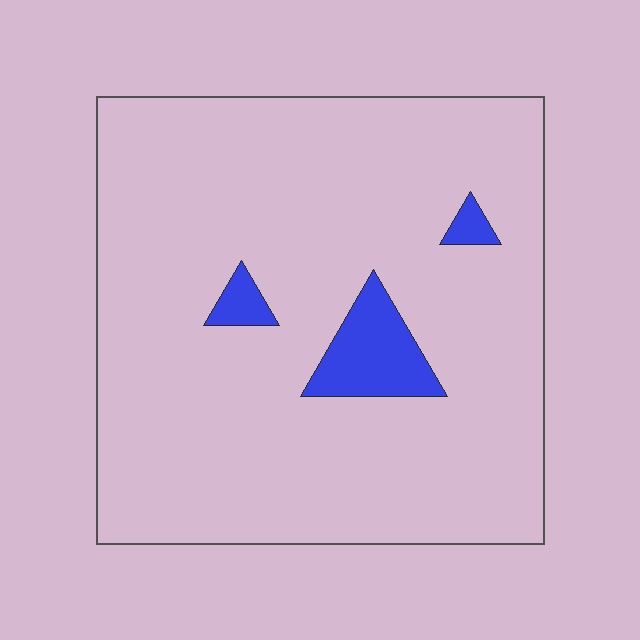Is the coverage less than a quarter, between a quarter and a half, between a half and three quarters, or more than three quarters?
Less than a quarter.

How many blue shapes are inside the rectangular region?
3.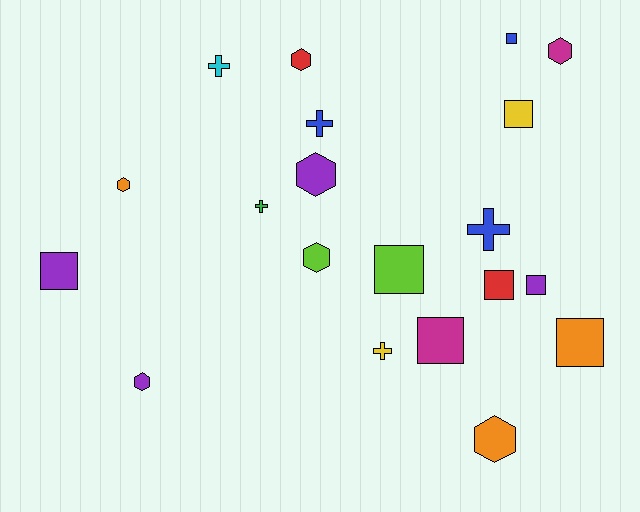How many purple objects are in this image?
There are 4 purple objects.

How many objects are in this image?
There are 20 objects.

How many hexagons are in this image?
There are 7 hexagons.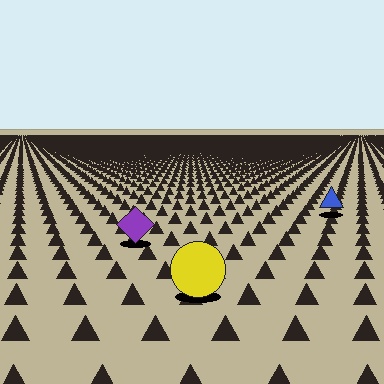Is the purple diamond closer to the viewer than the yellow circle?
No. The yellow circle is closer — you can tell from the texture gradient: the ground texture is coarser near it.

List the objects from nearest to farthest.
From nearest to farthest: the yellow circle, the purple diamond, the blue triangle.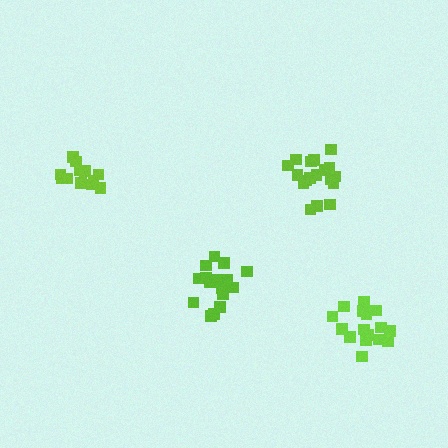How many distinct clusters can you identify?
There are 4 distinct clusters.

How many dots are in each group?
Group 1: 12 dots, Group 2: 18 dots, Group 3: 18 dots, Group 4: 17 dots (65 total).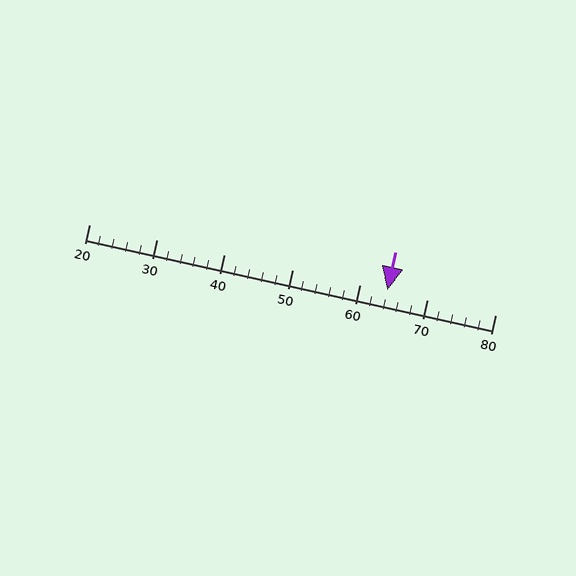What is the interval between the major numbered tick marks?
The major tick marks are spaced 10 units apart.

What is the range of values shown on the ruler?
The ruler shows values from 20 to 80.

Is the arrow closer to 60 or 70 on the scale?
The arrow is closer to 60.